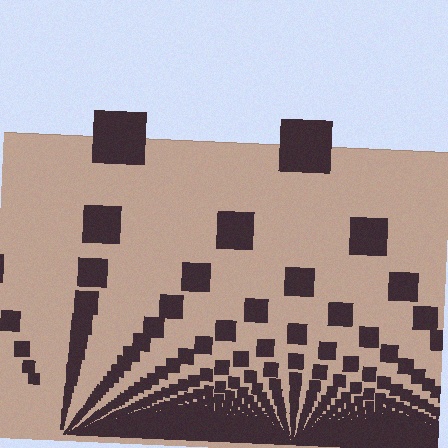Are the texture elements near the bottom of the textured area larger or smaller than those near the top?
Smaller. The gradient is inverted — elements near the bottom are smaller and denser.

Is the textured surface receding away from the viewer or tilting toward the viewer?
The surface appears to tilt toward the viewer. Texture elements get larger and sparser toward the top.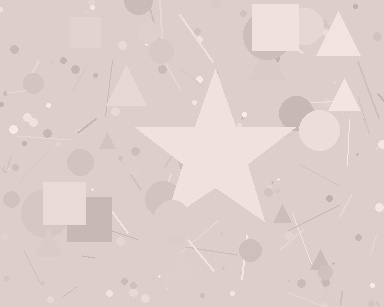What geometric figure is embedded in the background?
A star is embedded in the background.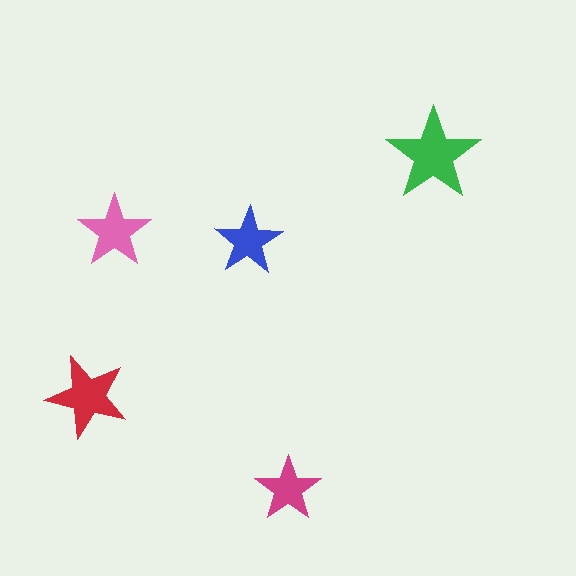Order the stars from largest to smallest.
the green one, the red one, the pink one, the blue one, the magenta one.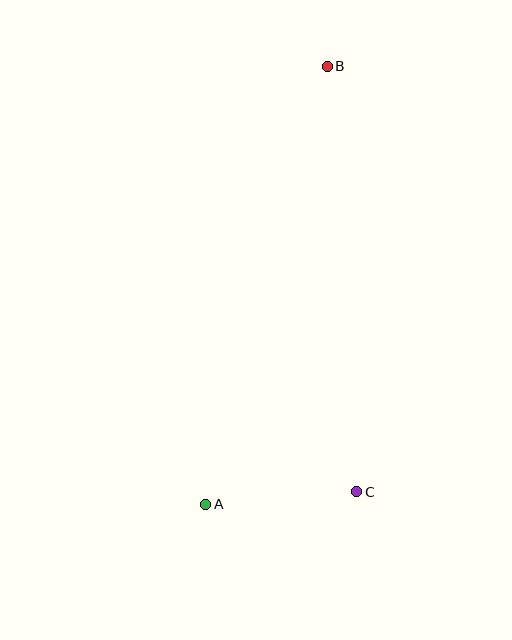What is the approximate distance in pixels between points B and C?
The distance between B and C is approximately 427 pixels.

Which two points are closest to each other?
Points A and C are closest to each other.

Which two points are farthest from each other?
Points A and B are farthest from each other.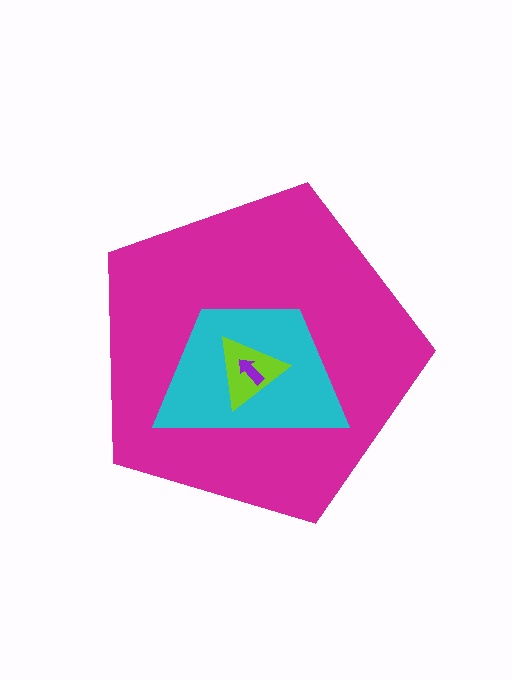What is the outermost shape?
The magenta pentagon.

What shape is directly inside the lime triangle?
The purple arrow.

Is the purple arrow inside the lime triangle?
Yes.